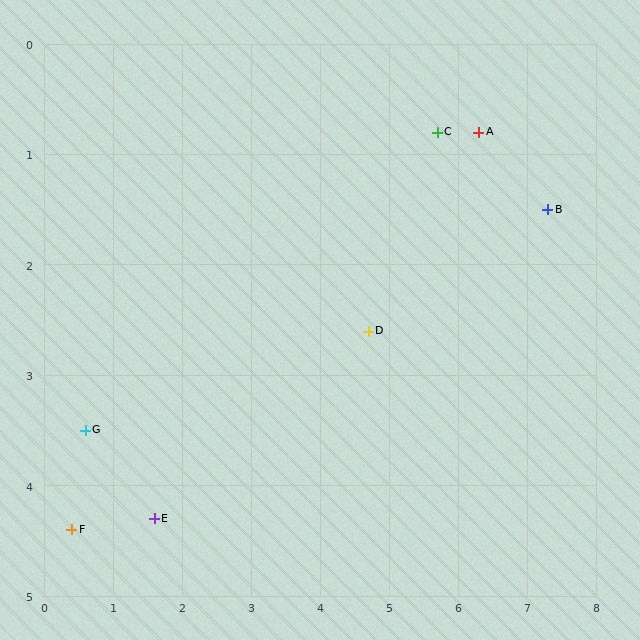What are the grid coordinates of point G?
Point G is at approximately (0.6, 3.5).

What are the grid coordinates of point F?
Point F is at approximately (0.4, 4.4).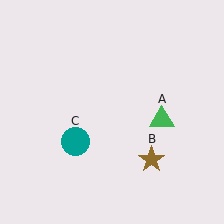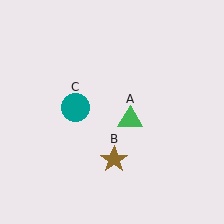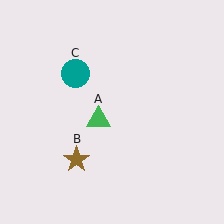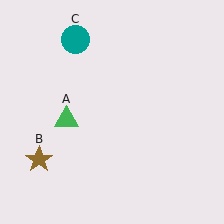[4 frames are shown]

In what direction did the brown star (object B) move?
The brown star (object B) moved left.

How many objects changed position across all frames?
3 objects changed position: green triangle (object A), brown star (object B), teal circle (object C).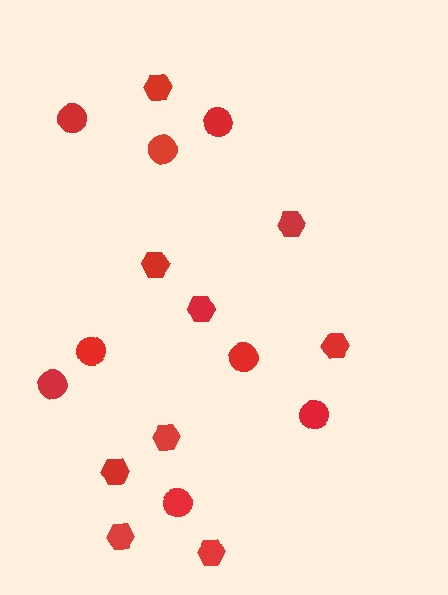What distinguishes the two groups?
There are 2 groups: one group of circles (8) and one group of hexagons (9).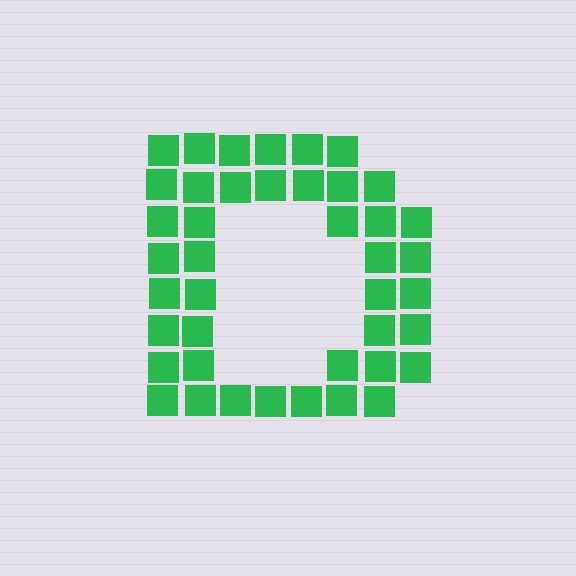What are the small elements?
The small elements are squares.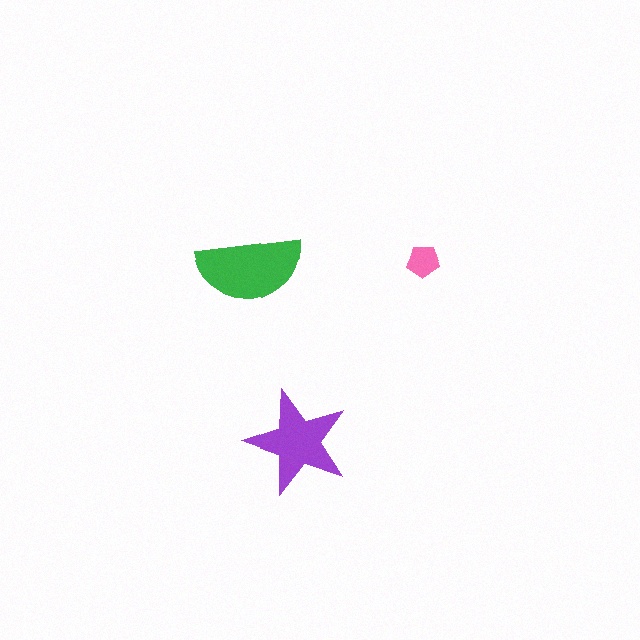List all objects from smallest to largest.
The pink pentagon, the purple star, the green semicircle.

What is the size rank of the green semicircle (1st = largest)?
1st.